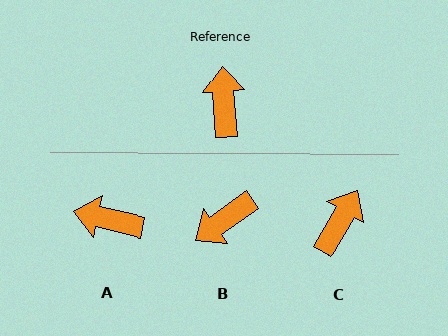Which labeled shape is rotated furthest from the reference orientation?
B, about 121 degrees away.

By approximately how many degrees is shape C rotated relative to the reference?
Approximately 34 degrees clockwise.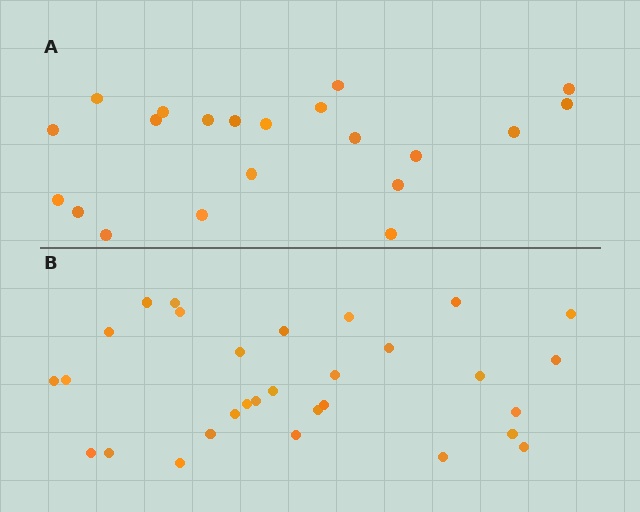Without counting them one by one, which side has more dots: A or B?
Region B (the bottom region) has more dots.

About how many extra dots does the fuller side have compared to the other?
Region B has roughly 8 or so more dots than region A.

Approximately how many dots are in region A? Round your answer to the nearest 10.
About 20 dots. (The exact count is 21, which rounds to 20.)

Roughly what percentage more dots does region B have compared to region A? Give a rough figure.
About 45% more.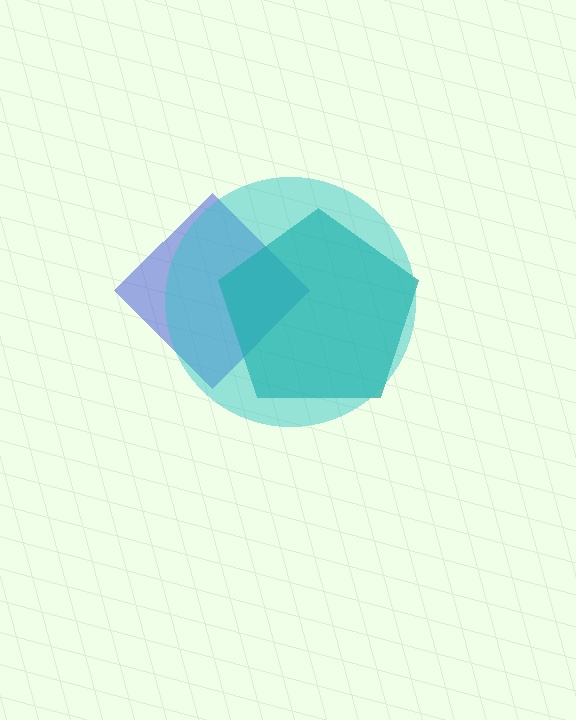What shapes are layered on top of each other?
The layered shapes are: a blue diamond, a teal pentagon, a cyan circle.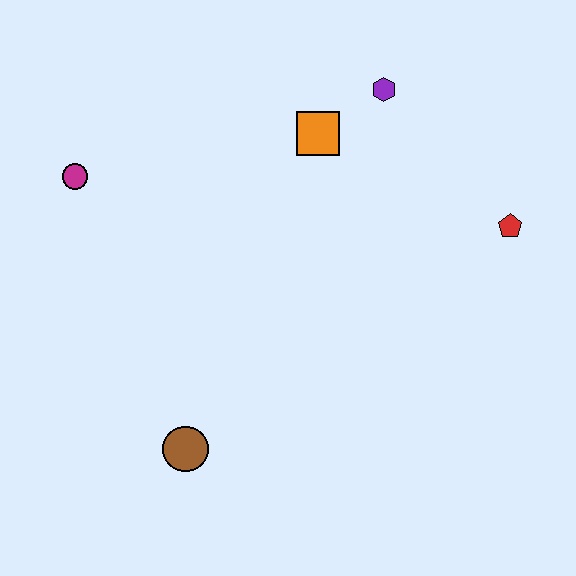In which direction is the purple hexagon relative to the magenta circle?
The purple hexagon is to the right of the magenta circle.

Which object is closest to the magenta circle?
The orange square is closest to the magenta circle.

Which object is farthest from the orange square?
The brown circle is farthest from the orange square.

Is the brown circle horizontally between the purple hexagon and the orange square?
No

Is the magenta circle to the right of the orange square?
No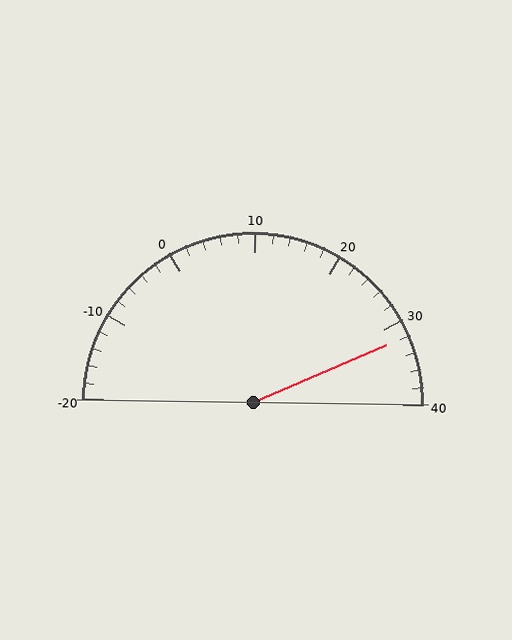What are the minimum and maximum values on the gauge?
The gauge ranges from -20 to 40.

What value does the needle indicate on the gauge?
The needle indicates approximately 32.